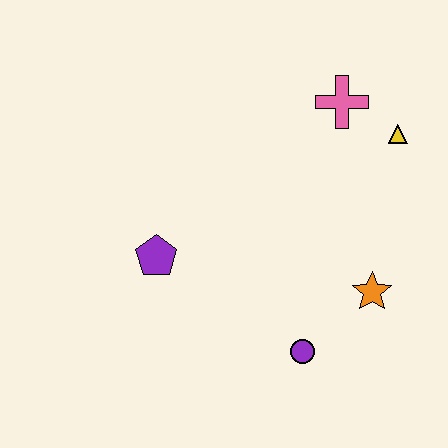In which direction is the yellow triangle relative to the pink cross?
The yellow triangle is to the right of the pink cross.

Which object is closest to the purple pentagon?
The purple circle is closest to the purple pentagon.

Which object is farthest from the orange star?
The purple pentagon is farthest from the orange star.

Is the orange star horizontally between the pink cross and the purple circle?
No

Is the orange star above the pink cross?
No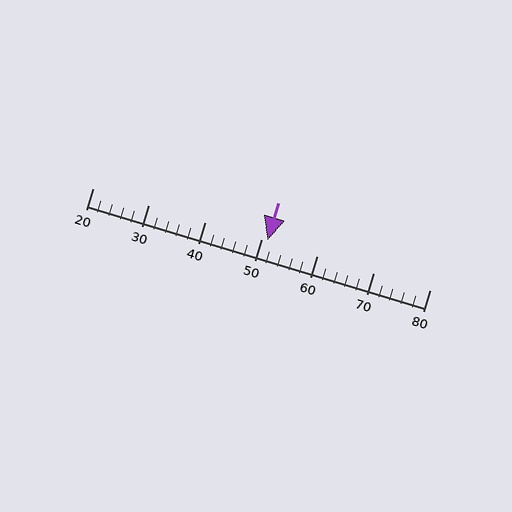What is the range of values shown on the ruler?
The ruler shows values from 20 to 80.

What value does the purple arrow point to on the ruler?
The purple arrow points to approximately 51.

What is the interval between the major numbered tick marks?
The major tick marks are spaced 10 units apart.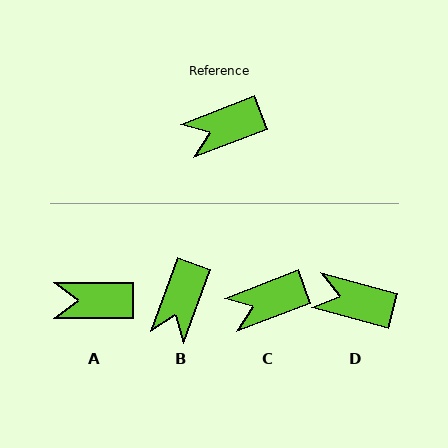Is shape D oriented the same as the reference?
No, it is off by about 36 degrees.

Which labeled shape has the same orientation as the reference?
C.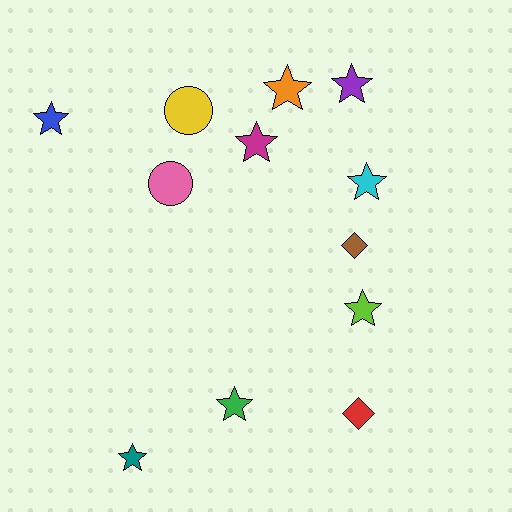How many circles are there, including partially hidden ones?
There are 2 circles.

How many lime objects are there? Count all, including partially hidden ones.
There is 1 lime object.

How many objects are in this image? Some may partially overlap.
There are 12 objects.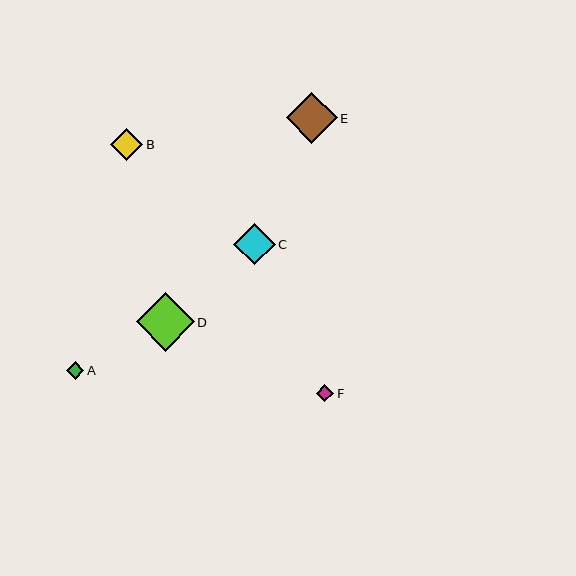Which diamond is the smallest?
Diamond A is the smallest with a size of approximately 17 pixels.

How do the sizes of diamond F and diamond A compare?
Diamond F and diamond A are approximately the same size.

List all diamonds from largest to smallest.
From largest to smallest: D, E, C, B, F, A.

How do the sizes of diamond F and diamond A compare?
Diamond F and diamond A are approximately the same size.